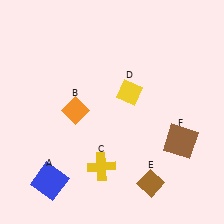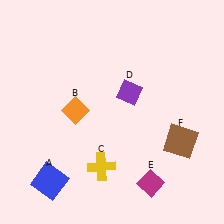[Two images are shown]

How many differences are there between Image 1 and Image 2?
There are 2 differences between the two images.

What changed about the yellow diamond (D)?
In Image 1, D is yellow. In Image 2, it changed to purple.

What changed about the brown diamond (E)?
In Image 1, E is brown. In Image 2, it changed to magenta.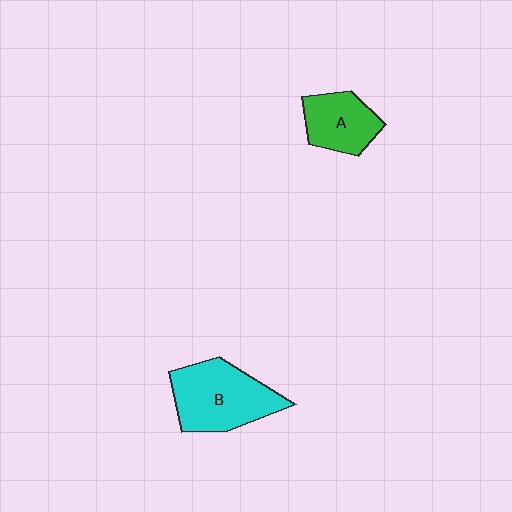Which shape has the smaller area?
Shape A (green).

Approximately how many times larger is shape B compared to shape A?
Approximately 1.6 times.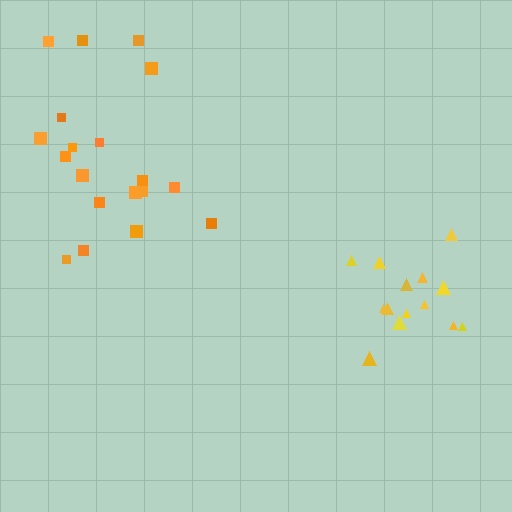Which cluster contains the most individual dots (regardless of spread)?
Orange (19).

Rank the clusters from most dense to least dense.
yellow, orange.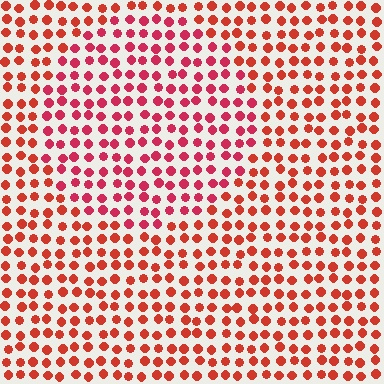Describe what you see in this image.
The image is filled with small red elements in a uniform arrangement. A circle-shaped region is visible where the elements are tinted to a slightly different hue, forming a subtle color boundary.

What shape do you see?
I see a circle.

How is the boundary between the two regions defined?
The boundary is defined purely by a slight shift in hue (about 23 degrees). Spacing, size, and orientation are identical on both sides.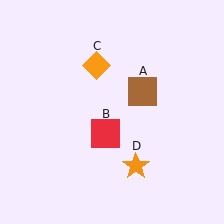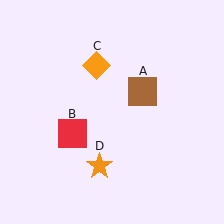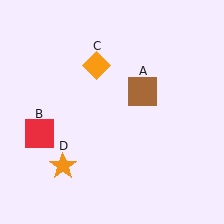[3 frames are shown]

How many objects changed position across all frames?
2 objects changed position: red square (object B), orange star (object D).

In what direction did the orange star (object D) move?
The orange star (object D) moved left.